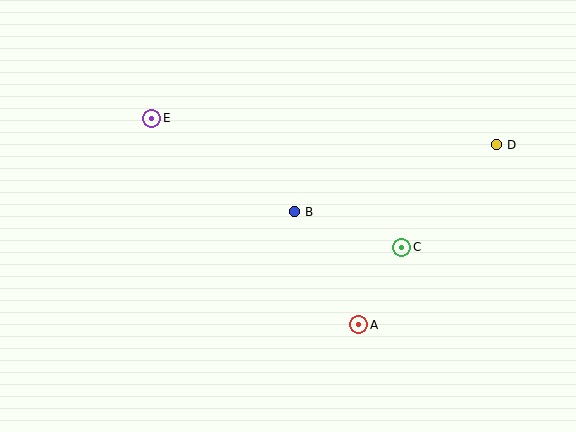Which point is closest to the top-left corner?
Point E is closest to the top-left corner.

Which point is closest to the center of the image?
Point B at (294, 212) is closest to the center.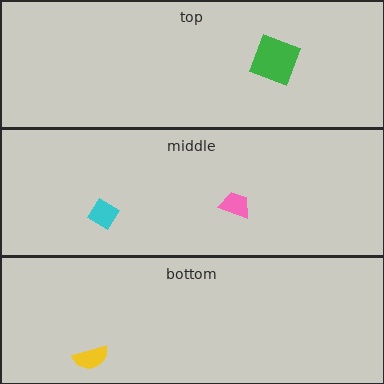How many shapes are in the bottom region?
1.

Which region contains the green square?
The top region.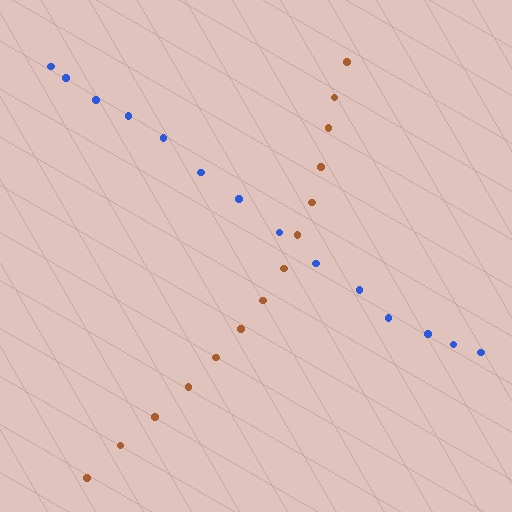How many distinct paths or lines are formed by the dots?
There are 2 distinct paths.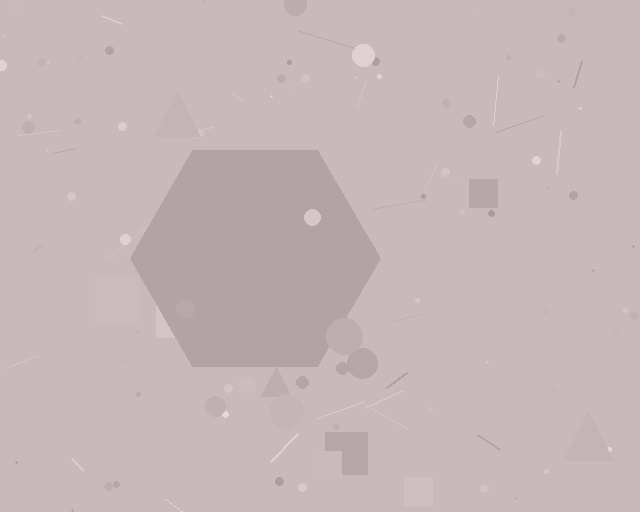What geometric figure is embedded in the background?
A hexagon is embedded in the background.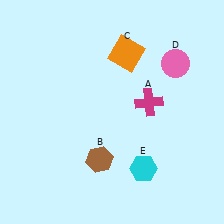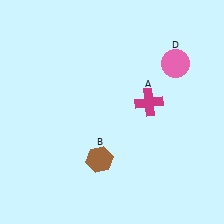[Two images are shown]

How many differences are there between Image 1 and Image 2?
There are 2 differences between the two images.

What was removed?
The orange square (C), the cyan hexagon (E) were removed in Image 2.